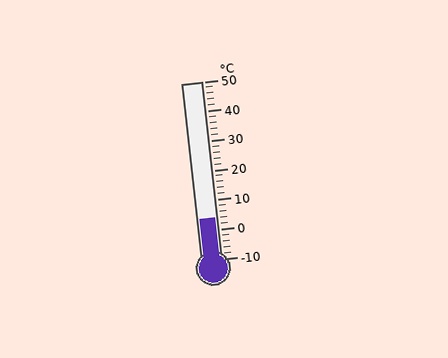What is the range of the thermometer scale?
The thermometer scale ranges from -10°C to 50°C.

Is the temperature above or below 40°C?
The temperature is below 40°C.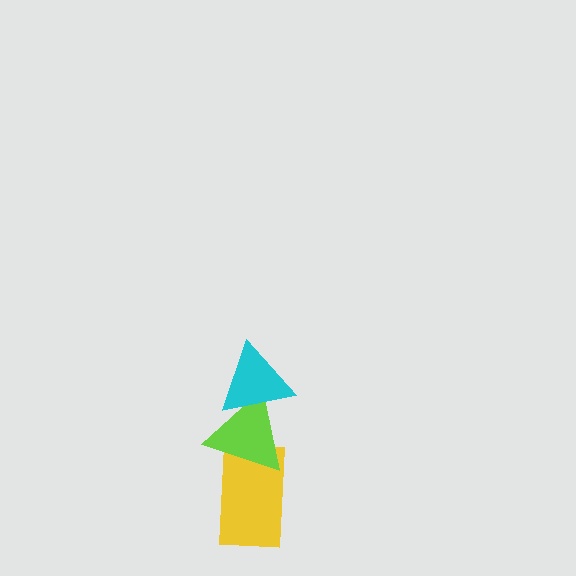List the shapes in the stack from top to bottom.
From top to bottom: the cyan triangle, the lime triangle, the yellow rectangle.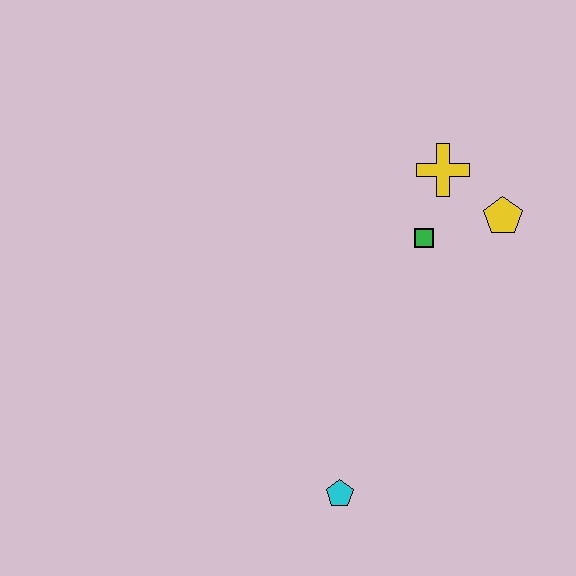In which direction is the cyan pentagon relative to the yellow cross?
The cyan pentagon is below the yellow cross.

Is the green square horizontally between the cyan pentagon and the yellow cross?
Yes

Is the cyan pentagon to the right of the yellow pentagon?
No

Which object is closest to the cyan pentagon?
The green square is closest to the cyan pentagon.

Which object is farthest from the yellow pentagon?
The cyan pentagon is farthest from the yellow pentagon.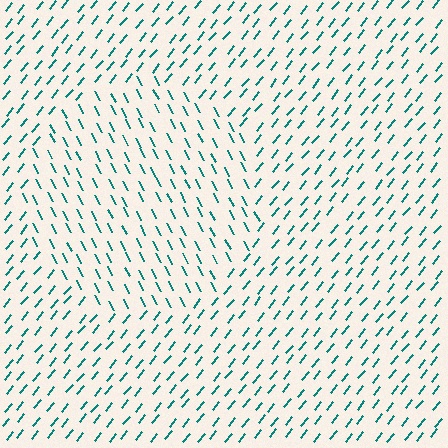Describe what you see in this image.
The image is filled with small teal line segments. A circle region in the image has lines oriented differently from the surrounding lines, creating a visible texture boundary.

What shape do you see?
I see a circle.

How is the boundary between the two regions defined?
The boundary is defined purely by a change in line orientation (approximately 67 degrees difference). All lines are the same color and thickness.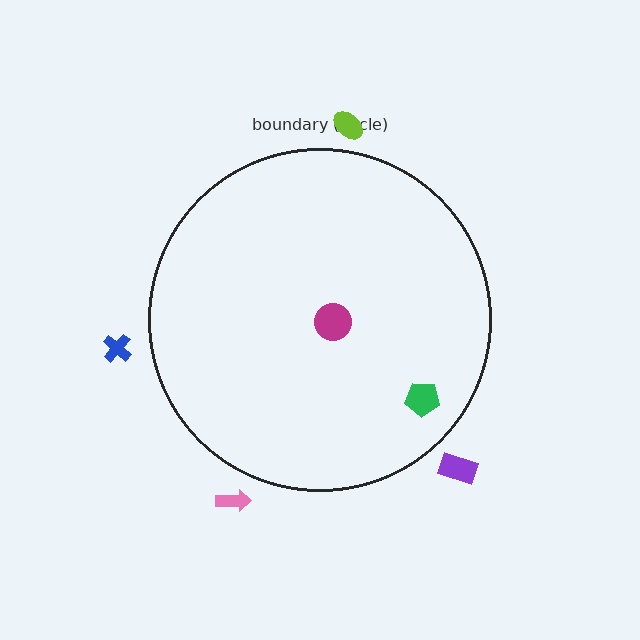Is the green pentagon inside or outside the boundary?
Inside.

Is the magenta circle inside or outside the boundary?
Inside.